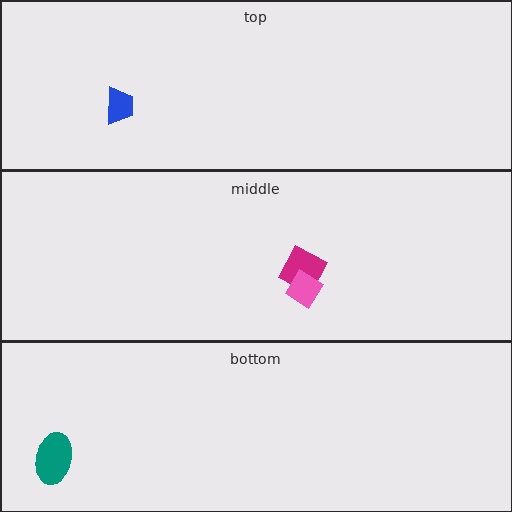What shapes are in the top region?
The blue trapezoid.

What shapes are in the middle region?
The magenta square, the pink diamond.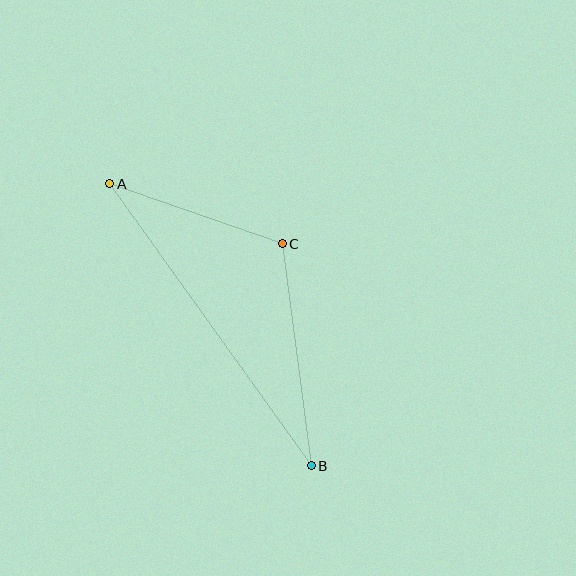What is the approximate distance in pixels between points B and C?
The distance between B and C is approximately 224 pixels.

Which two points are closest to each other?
Points A and C are closest to each other.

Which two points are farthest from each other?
Points A and B are farthest from each other.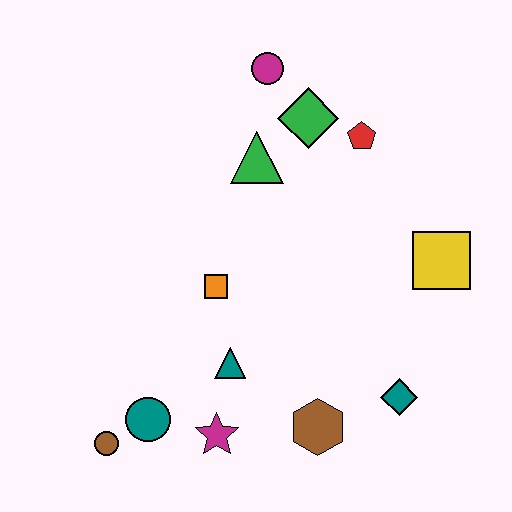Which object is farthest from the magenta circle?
The brown circle is farthest from the magenta circle.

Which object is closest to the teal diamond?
The brown hexagon is closest to the teal diamond.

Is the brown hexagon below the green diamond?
Yes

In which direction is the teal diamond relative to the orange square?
The teal diamond is to the right of the orange square.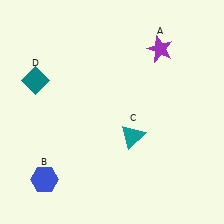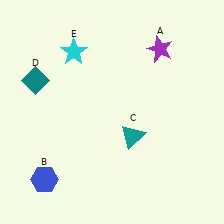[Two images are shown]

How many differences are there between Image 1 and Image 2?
There is 1 difference between the two images.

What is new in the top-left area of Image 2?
A cyan star (E) was added in the top-left area of Image 2.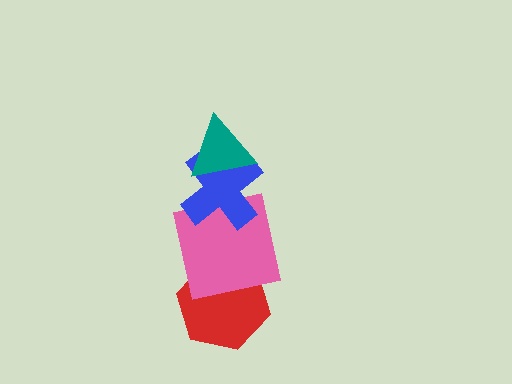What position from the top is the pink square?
The pink square is 3rd from the top.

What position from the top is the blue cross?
The blue cross is 2nd from the top.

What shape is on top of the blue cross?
The teal triangle is on top of the blue cross.